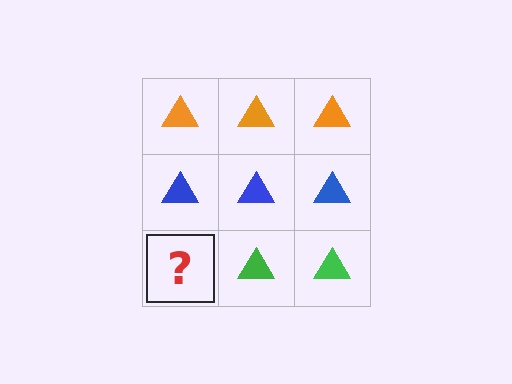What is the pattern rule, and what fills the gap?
The rule is that each row has a consistent color. The gap should be filled with a green triangle.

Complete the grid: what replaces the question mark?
The question mark should be replaced with a green triangle.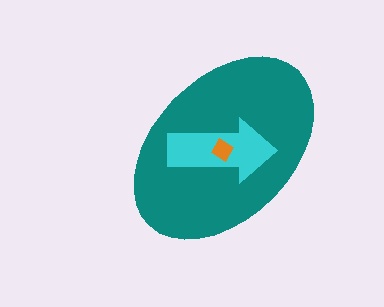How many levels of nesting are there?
3.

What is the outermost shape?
The teal ellipse.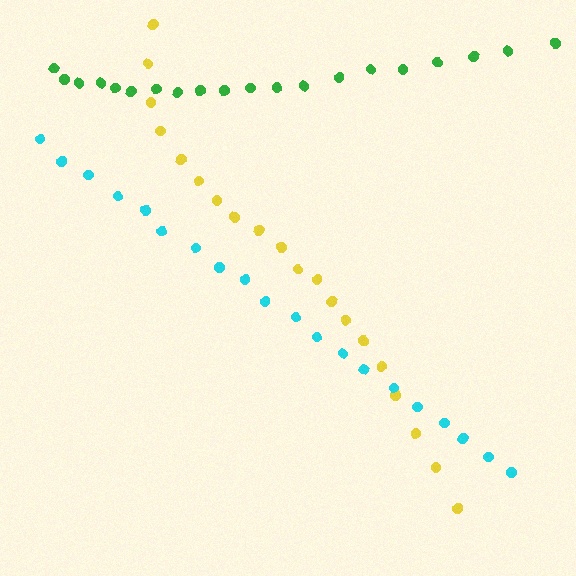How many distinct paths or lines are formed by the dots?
There are 3 distinct paths.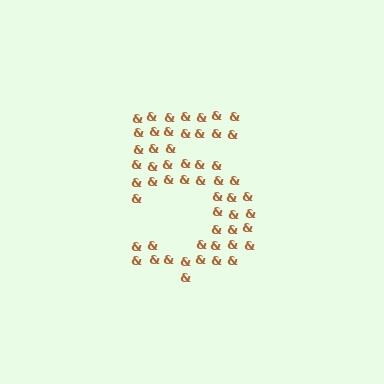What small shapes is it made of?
It is made of small ampersands.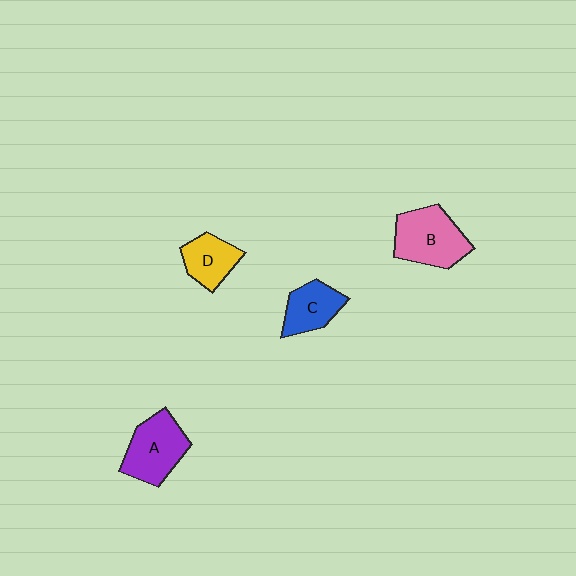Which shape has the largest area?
Shape B (pink).